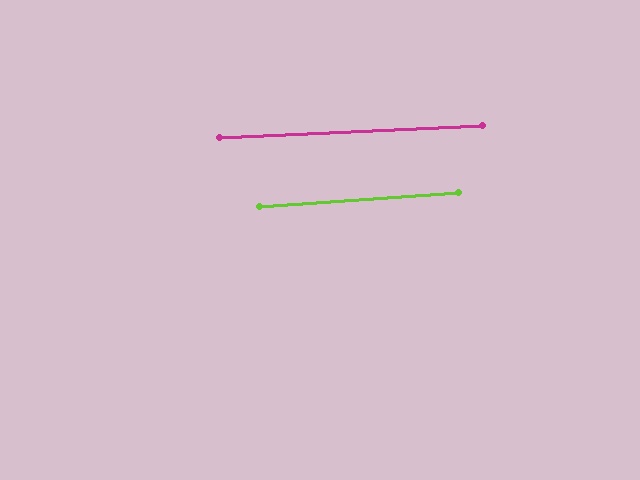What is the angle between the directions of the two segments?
Approximately 1 degree.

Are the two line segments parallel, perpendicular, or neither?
Parallel — their directions differ by only 1.2°.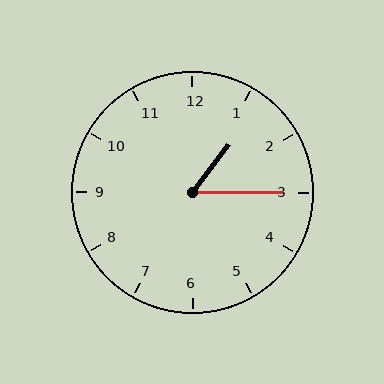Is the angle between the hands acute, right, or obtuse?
It is acute.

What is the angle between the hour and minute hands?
Approximately 52 degrees.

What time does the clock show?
1:15.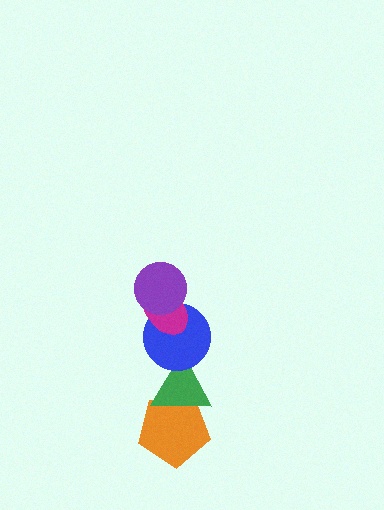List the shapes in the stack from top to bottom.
From top to bottom: the purple circle, the magenta ellipse, the blue circle, the green triangle, the orange pentagon.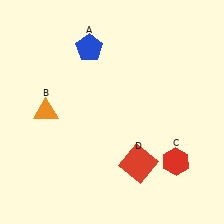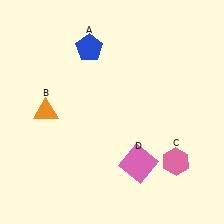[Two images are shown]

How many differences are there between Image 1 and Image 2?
There are 2 differences between the two images.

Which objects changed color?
C changed from red to pink. D changed from red to pink.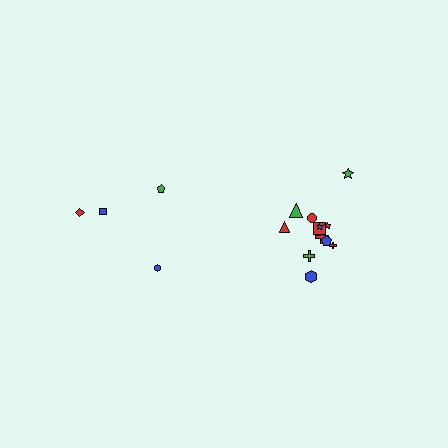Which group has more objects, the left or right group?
The right group.